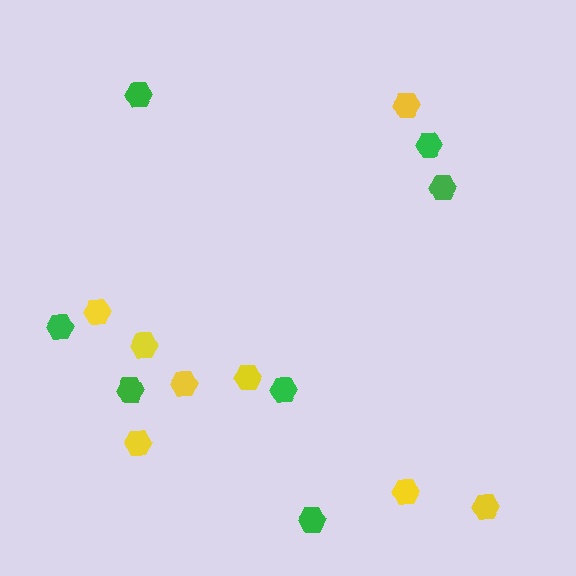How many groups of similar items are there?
There are 2 groups: one group of yellow hexagons (8) and one group of green hexagons (7).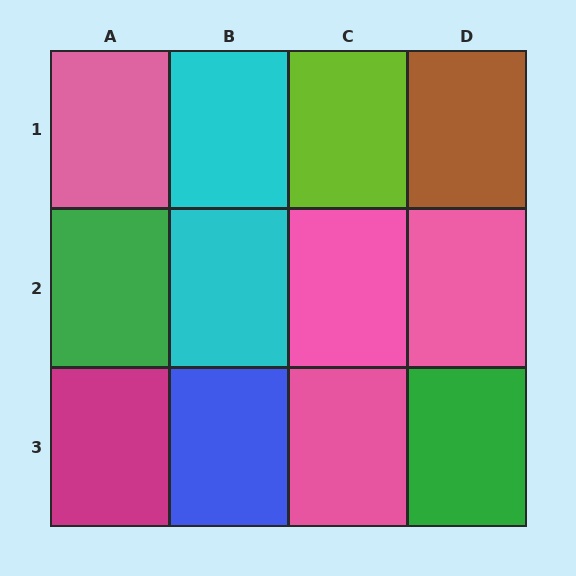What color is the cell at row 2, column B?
Cyan.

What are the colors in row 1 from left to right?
Pink, cyan, lime, brown.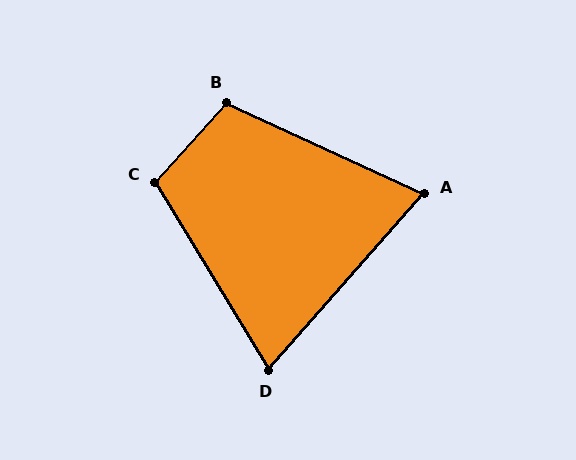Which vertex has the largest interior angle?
B, at approximately 107 degrees.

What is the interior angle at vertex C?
Approximately 107 degrees (obtuse).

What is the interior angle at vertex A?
Approximately 73 degrees (acute).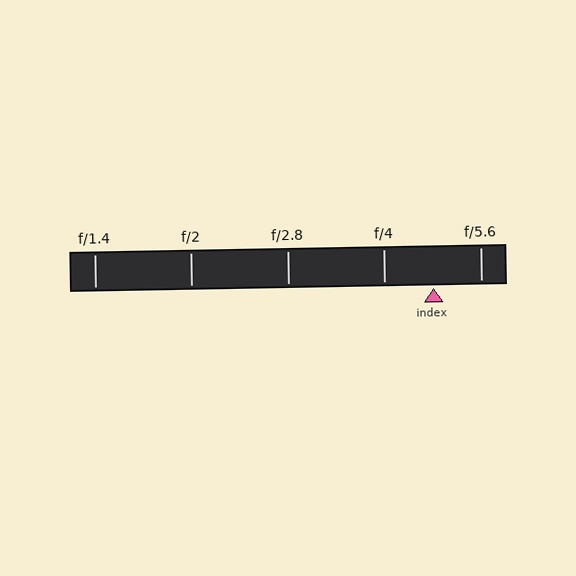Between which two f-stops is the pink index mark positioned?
The index mark is between f/4 and f/5.6.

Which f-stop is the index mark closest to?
The index mark is closest to f/5.6.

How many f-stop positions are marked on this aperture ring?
There are 5 f-stop positions marked.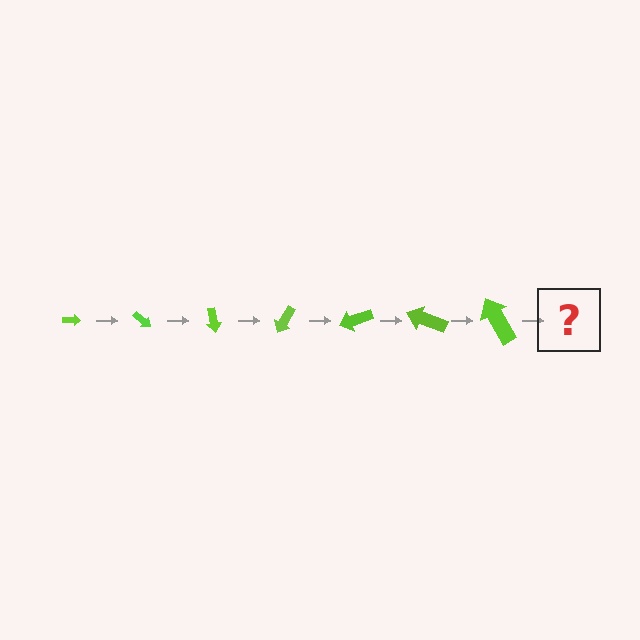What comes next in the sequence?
The next element should be an arrow, larger than the previous one and rotated 280 degrees from the start.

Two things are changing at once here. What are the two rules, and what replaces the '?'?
The two rules are that the arrow grows larger each step and it rotates 40 degrees each step. The '?' should be an arrow, larger than the previous one and rotated 280 degrees from the start.